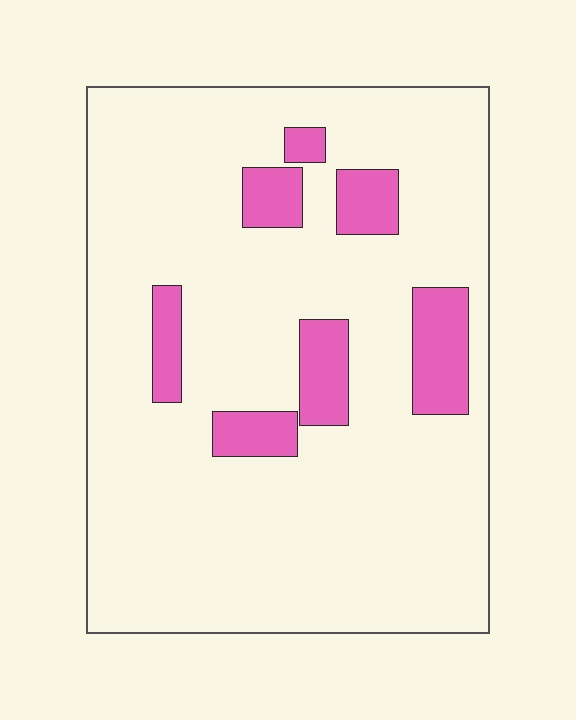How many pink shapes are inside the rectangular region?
7.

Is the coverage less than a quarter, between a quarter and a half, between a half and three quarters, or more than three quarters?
Less than a quarter.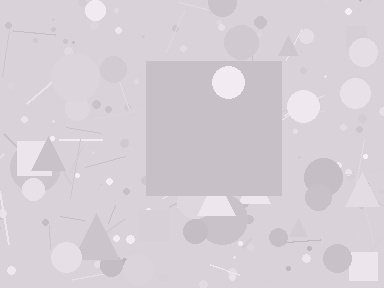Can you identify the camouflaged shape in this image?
The camouflaged shape is a square.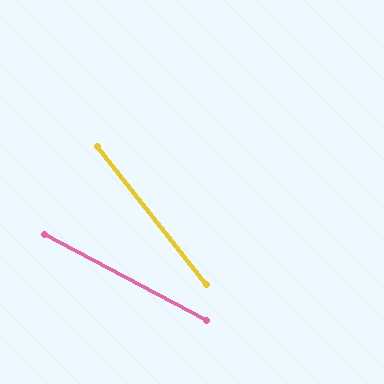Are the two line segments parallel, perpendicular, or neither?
Neither parallel nor perpendicular — they differ by about 24°.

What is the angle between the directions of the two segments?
Approximately 24 degrees.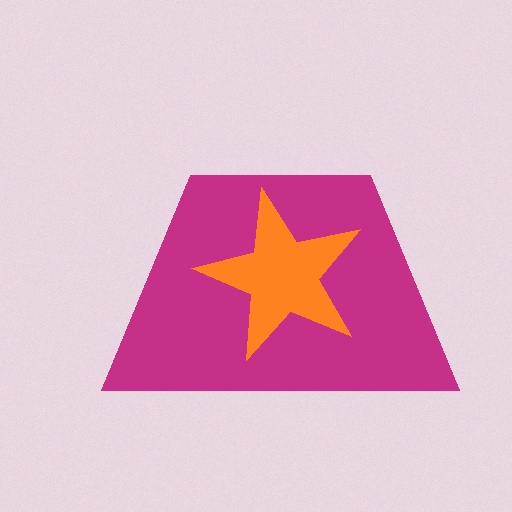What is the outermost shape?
The magenta trapezoid.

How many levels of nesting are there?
2.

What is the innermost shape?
The orange star.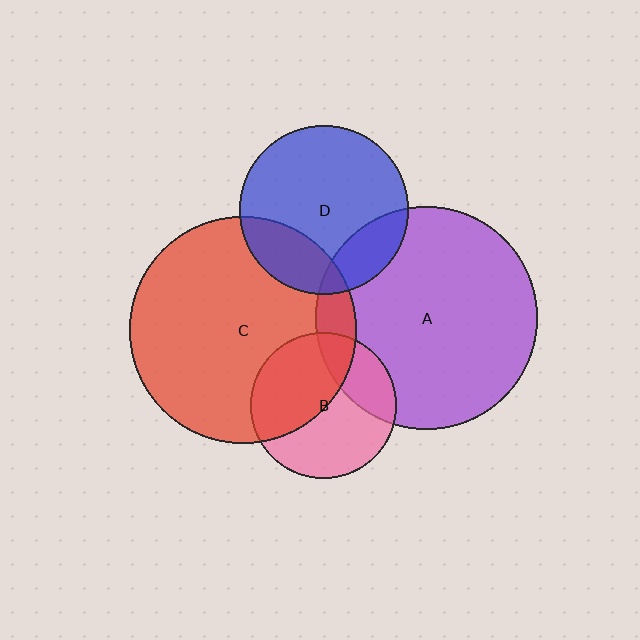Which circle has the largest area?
Circle C (red).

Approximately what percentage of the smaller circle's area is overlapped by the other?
Approximately 10%.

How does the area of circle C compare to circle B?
Approximately 2.4 times.